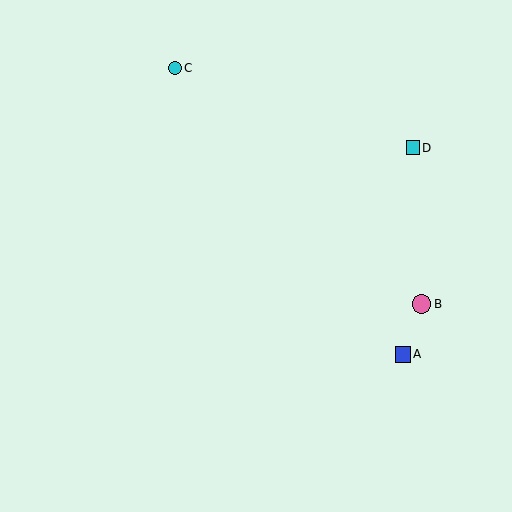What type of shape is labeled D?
Shape D is a cyan square.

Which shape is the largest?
The pink circle (labeled B) is the largest.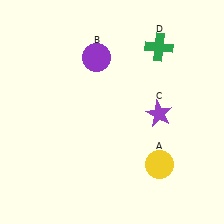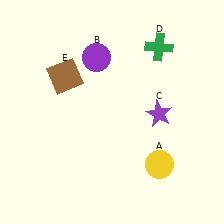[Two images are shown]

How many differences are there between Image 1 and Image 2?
There is 1 difference between the two images.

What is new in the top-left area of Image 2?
A brown square (E) was added in the top-left area of Image 2.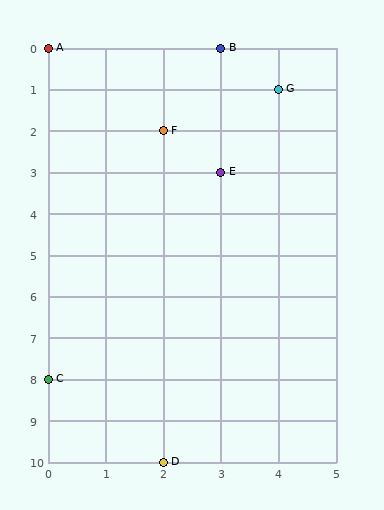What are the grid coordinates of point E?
Point E is at grid coordinates (3, 3).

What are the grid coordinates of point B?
Point B is at grid coordinates (3, 0).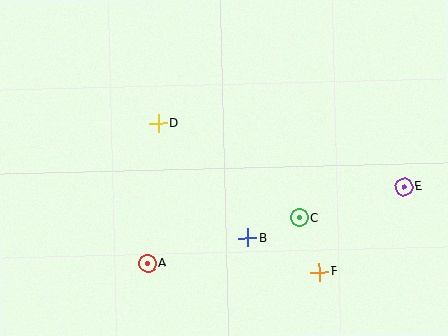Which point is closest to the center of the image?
Point B at (247, 238) is closest to the center.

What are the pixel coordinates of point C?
Point C is at (299, 218).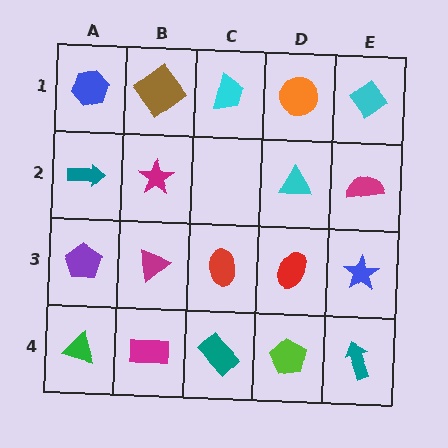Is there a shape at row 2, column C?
No, that cell is empty.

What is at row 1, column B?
A brown diamond.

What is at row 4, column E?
A teal arrow.